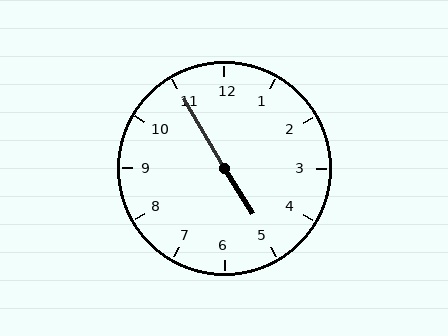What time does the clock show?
4:55.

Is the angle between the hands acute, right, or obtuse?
It is obtuse.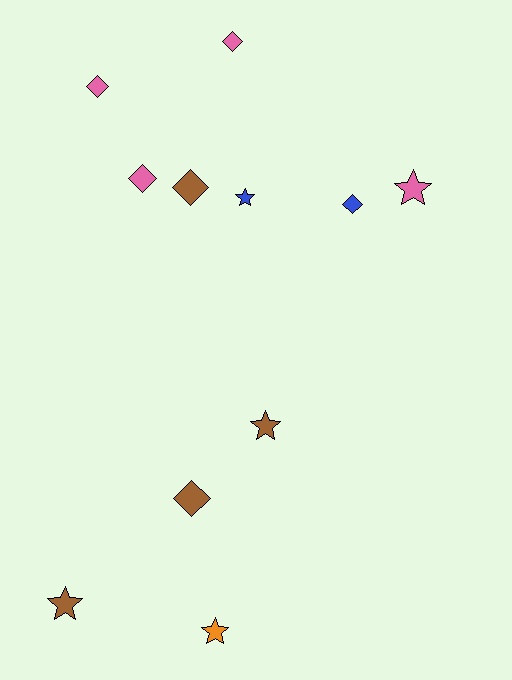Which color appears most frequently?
Pink, with 4 objects.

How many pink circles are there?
There are no pink circles.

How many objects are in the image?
There are 11 objects.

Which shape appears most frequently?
Diamond, with 6 objects.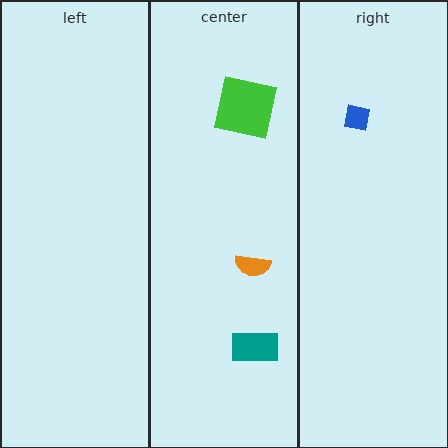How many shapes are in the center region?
3.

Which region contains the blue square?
The right region.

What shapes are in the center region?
The green square, the teal rectangle, the orange semicircle.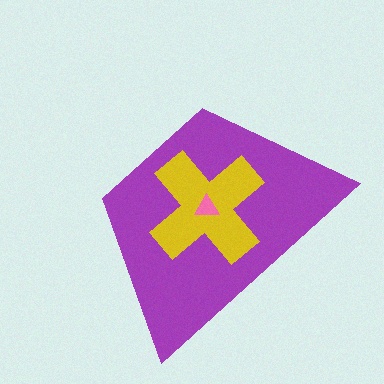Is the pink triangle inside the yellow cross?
Yes.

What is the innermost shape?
The pink triangle.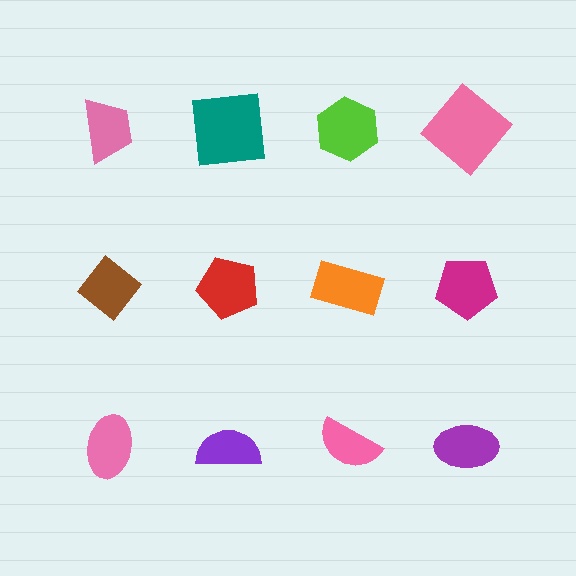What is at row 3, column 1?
A pink ellipse.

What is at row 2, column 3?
An orange rectangle.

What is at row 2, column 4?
A magenta pentagon.